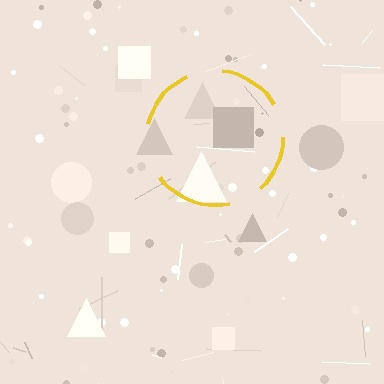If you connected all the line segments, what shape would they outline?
They would outline a circle.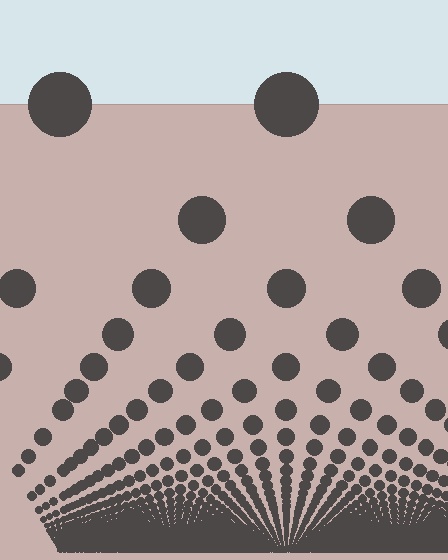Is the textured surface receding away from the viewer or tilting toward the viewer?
The surface appears to tilt toward the viewer. Texture elements get larger and sparser toward the top.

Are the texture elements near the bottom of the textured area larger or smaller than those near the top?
Smaller. The gradient is inverted — elements near the bottom are smaller and denser.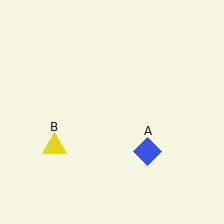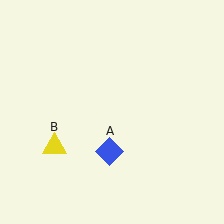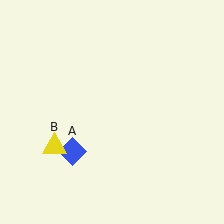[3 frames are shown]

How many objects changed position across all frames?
1 object changed position: blue diamond (object A).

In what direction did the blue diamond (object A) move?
The blue diamond (object A) moved left.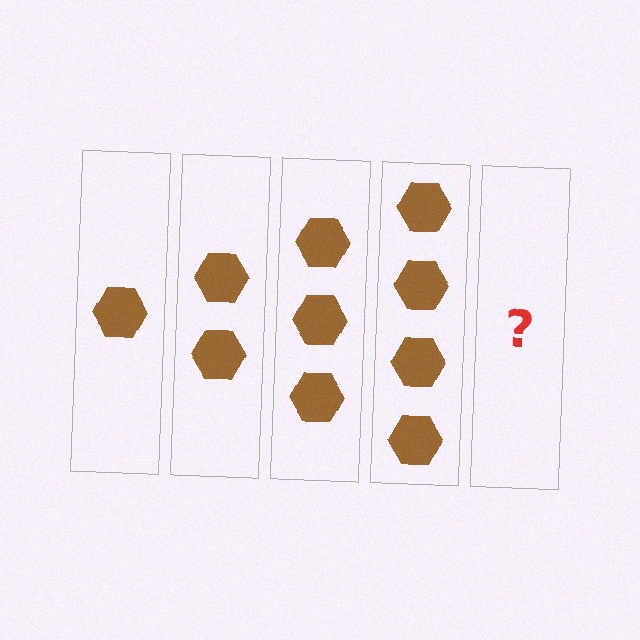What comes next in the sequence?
The next element should be 5 hexagons.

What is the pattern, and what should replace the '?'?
The pattern is that each step adds one more hexagon. The '?' should be 5 hexagons.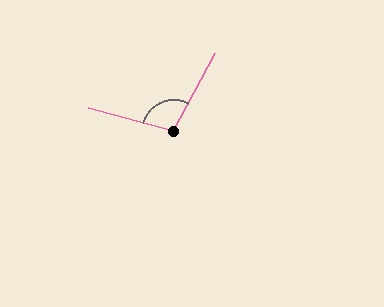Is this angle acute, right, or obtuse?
It is obtuse.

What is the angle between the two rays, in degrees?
Approximately 102 degrees.